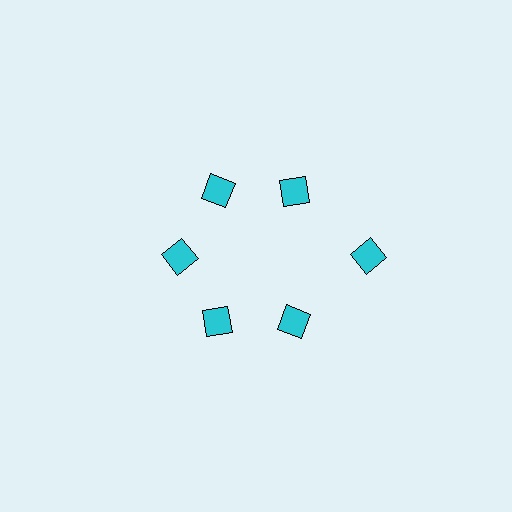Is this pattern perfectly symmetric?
No. The 6 cyan diamonds are arranged in a ring, but one element near the 3 o'clock position is pushed outward from the center, breaking the 6-fold rotational symmetry.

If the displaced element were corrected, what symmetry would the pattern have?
It would have 6-fold rotational symmetry — the pattern would map onto itself every 60 degrees.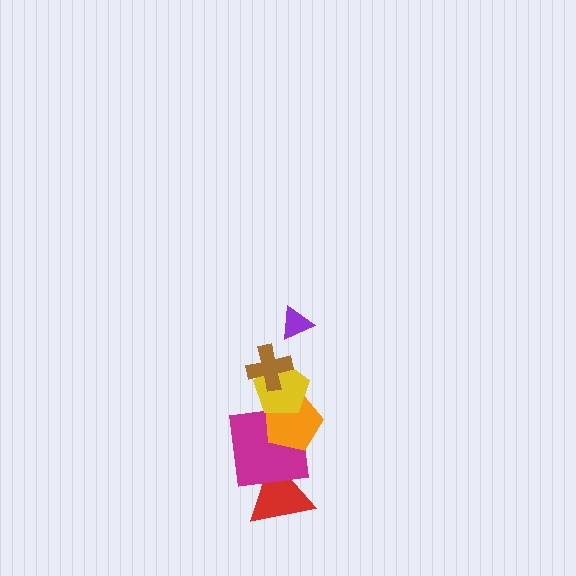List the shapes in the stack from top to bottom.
From top to bottom: the purple triangle, the brown cross, the yellow pentagon, the orange pentagon, the magenta square, the red triangle.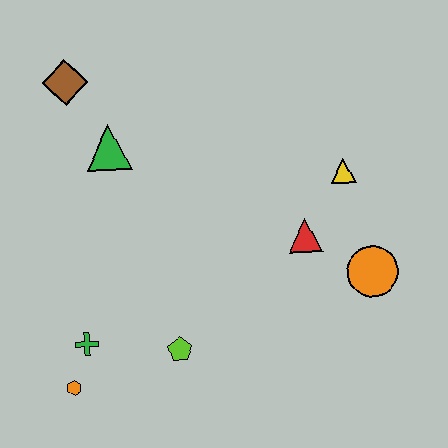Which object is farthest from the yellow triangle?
The orange hexagon is farthest from the yellow triangle.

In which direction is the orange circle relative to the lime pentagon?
The orange circle is to the right of the lime pentagon.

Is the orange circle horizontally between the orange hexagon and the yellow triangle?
No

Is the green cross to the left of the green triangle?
Yes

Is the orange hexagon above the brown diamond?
No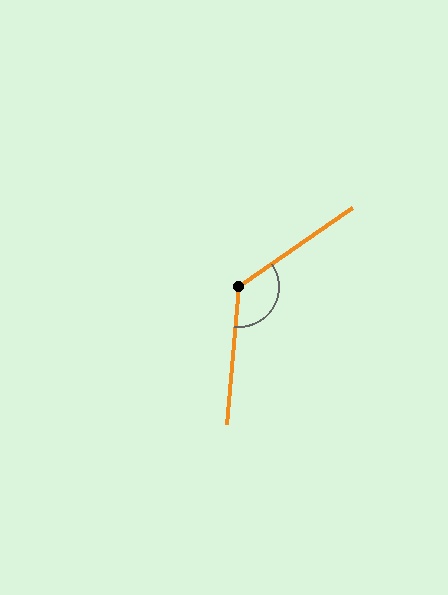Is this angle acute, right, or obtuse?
It is obtuse.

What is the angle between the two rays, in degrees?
Approximately 130 degrees.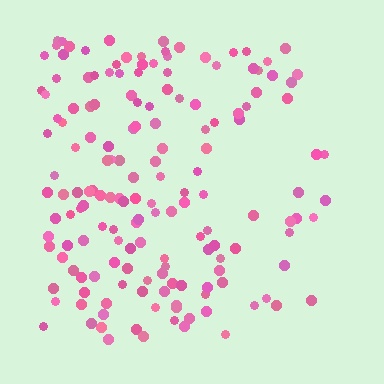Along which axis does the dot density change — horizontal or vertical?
Horizontal.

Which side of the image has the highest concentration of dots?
The left.